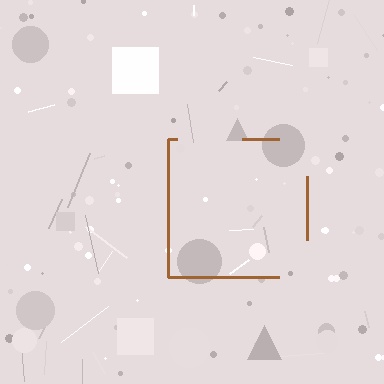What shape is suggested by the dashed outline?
The dashed outline suggests a square.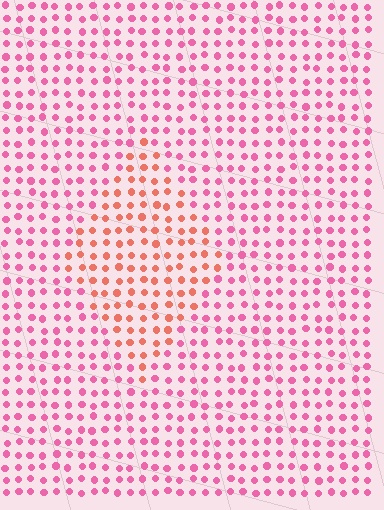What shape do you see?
I see a diamond.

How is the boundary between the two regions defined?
The boundary is defined purely by a slight shift in hue (about 37 degrees). Spacing, size, and orientation are identical on both sides.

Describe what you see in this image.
The image is filled with small pink elements in a uniform arrangement. A diamond-shaped region is visible where the elements are tinted to a slightly different hue, forming a subtle color boundary.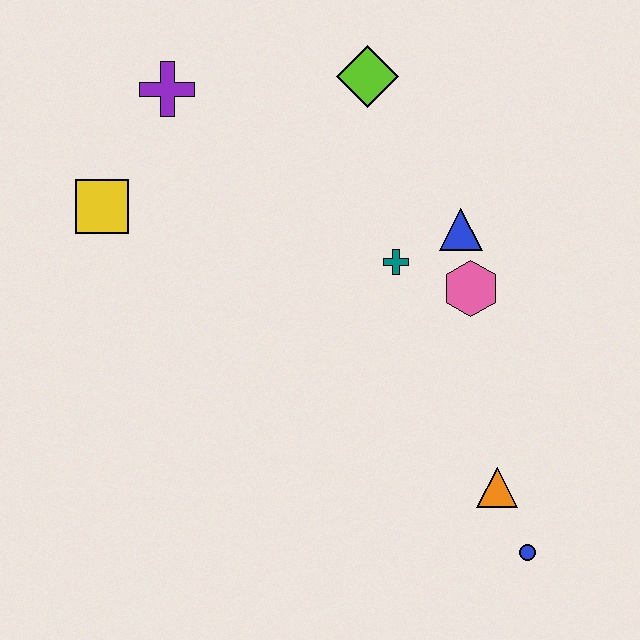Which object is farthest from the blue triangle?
The yellow square is farthest from the blue triangle.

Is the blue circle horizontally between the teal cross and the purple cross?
No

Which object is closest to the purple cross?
The yellow square is closest to the purple cross.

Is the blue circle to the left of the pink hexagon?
No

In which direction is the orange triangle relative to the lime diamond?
The orange triangle is below the lime diamond.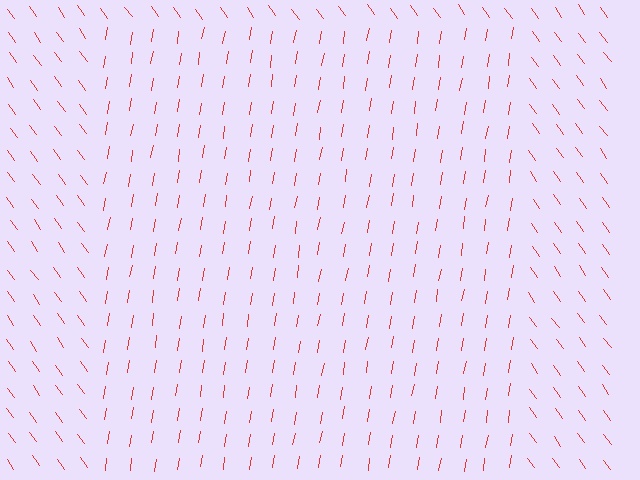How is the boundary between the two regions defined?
The boundary is defined purely by a change in line orientation (approximately 45 degrees difference). All lines are the same color and thickness.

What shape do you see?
I see a rectangle.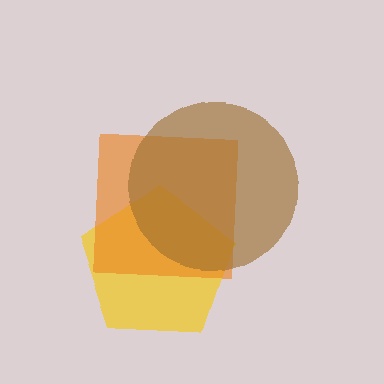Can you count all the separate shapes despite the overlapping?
Yes, there are 3 separate shapes.